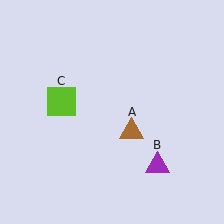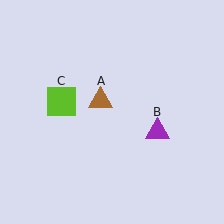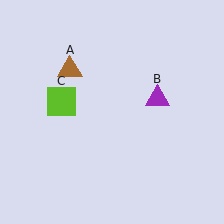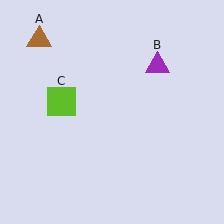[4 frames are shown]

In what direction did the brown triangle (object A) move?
The brown triangle (object A) moved up and to the left.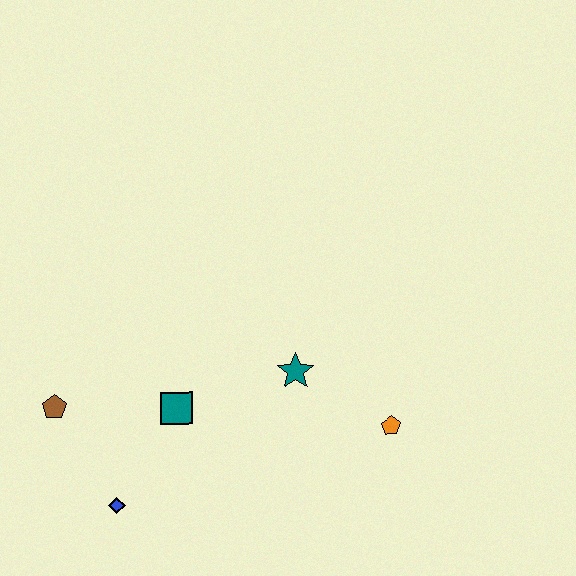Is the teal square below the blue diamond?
No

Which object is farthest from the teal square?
The orange pentagon is farthest from the teal square.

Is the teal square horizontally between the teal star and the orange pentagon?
No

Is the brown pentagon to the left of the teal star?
Yes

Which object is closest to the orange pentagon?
The teal star is closest to the orange pentagon.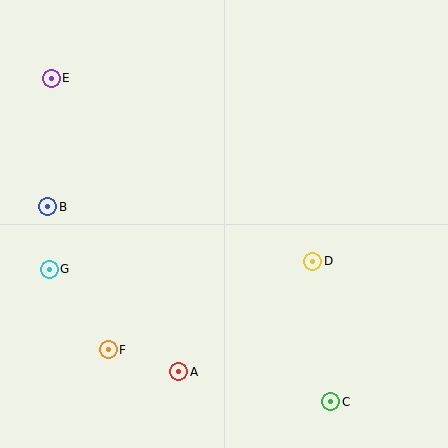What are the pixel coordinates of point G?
Point G is at (49, 269).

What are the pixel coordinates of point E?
Point E is at (51, 78).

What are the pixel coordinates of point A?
Point A is at (179, 372).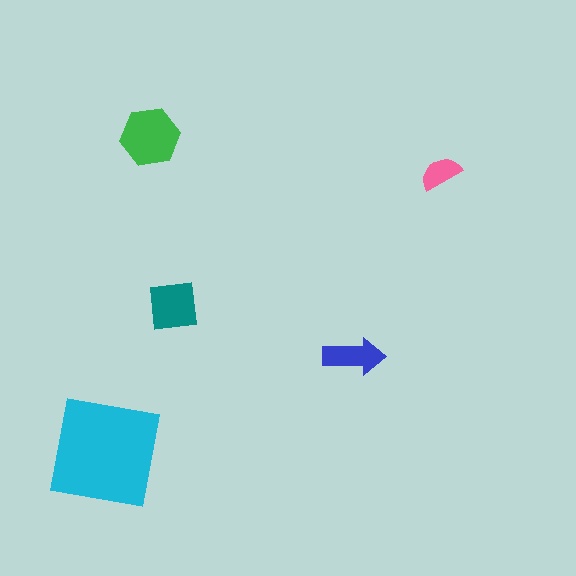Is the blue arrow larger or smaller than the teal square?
Smaller.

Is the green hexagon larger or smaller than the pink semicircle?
Larger.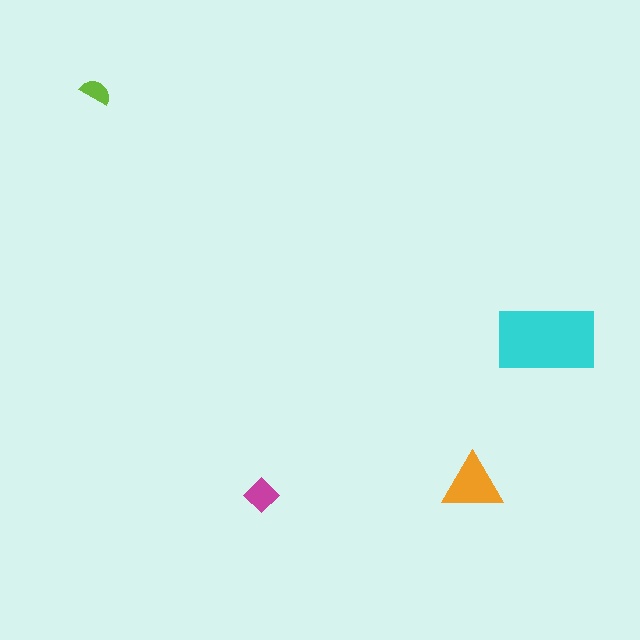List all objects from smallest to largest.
The lime semicircle, the magenta diamond, the orange triangle, the cyan rectangle.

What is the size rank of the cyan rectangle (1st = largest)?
1st.